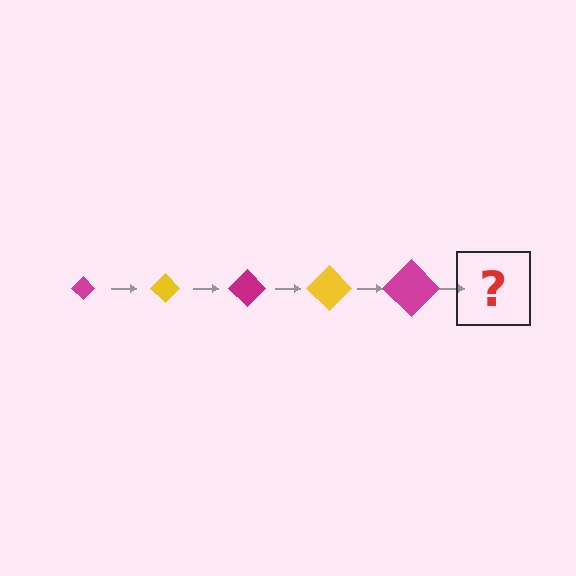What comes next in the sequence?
The next element should be a yellow diamond, larger than the previous one.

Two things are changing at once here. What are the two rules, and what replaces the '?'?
The two rules are that the diamond grows larger each step and the color cycles through magenta and yellow. The '?' should be a yellow diamond, larger than the previous one.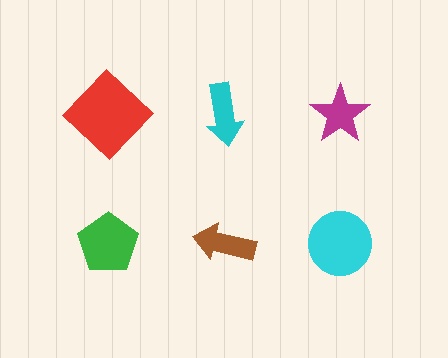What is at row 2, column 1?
A green pentagon.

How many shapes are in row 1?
3 shapes.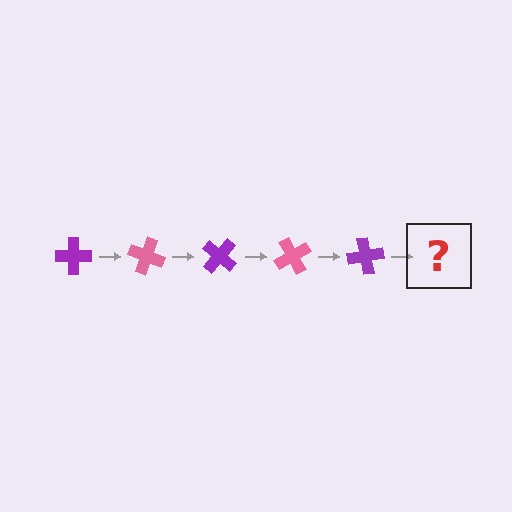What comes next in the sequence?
The next element should be a pink cross, rotated 100 degrees from the start.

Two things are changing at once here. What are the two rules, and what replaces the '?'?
The two rules are that it rotates 20 degrees each step and the color cycles through purple and pink. The '?' should be a pink cross, rotated 100 degrees from the start.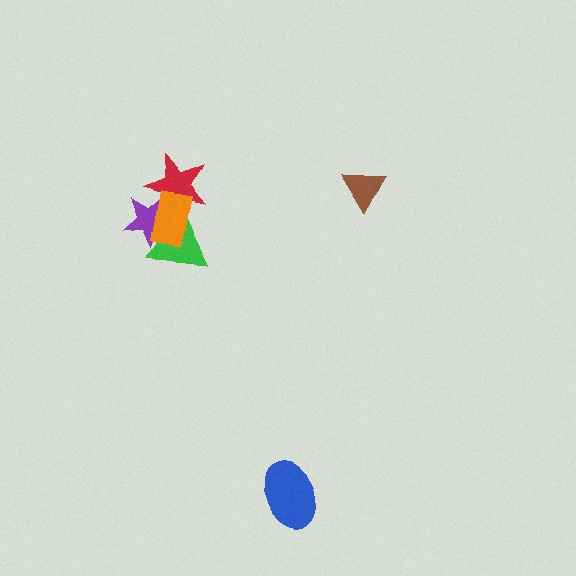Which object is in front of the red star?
The orange rectangle is in front of the red star.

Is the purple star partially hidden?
Yes, it is partially covered by another shape.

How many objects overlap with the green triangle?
3 objects overlap with the green triangle.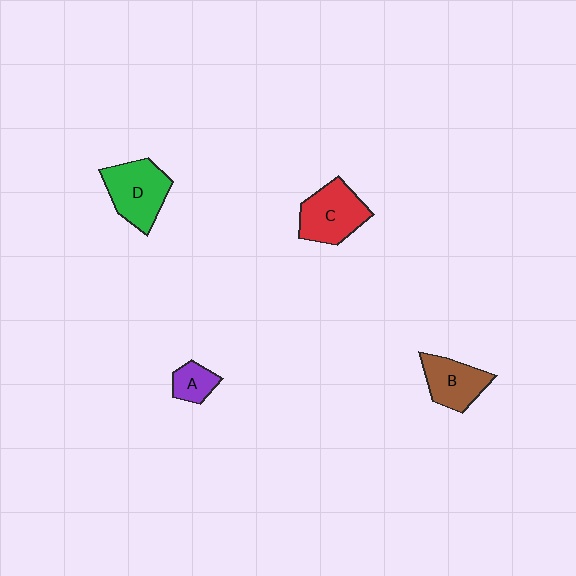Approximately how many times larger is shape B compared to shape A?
Approximately 1.8 times.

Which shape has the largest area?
Shape D (green).